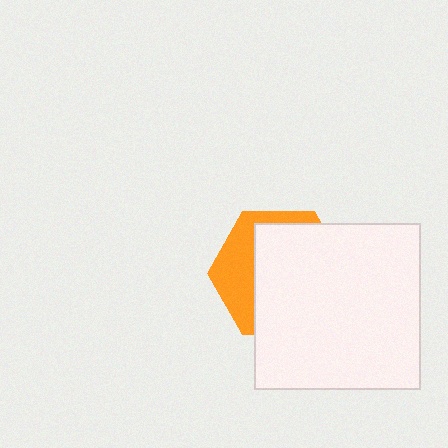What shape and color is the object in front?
The object in front is a white square.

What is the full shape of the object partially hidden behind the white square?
The partially hidden object is an orange hexagon.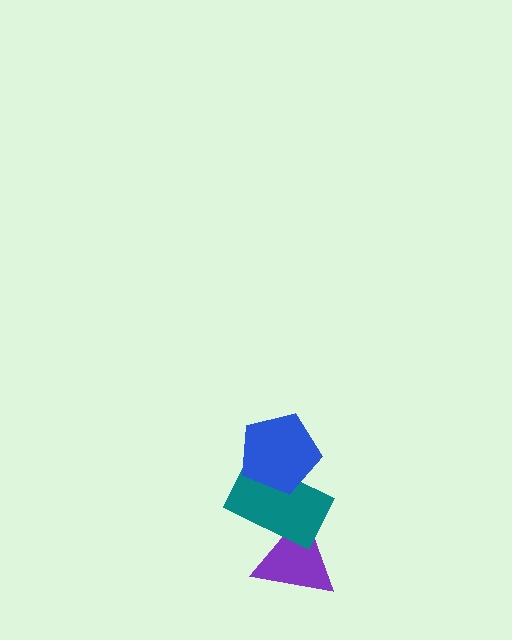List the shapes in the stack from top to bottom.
From top to bottom: the blue pentagon, the teal rectangle, the purple triangle.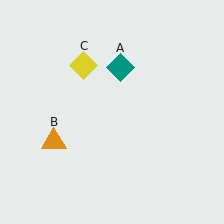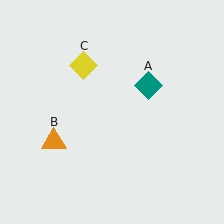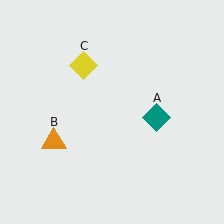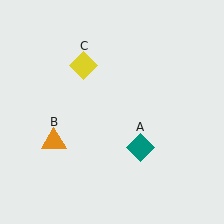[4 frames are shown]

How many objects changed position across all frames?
1 object changed position: teal diamond (object A).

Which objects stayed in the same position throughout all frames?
Orange triangle (object B) and yellow diamond (object C) remained stationary.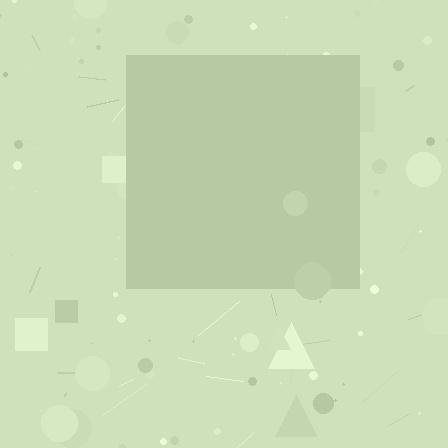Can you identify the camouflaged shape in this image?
The camouflaged shape is a square.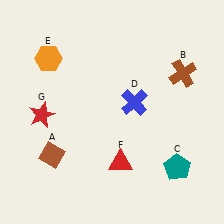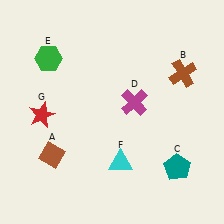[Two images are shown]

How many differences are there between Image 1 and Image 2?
There are 3 differences between the two images.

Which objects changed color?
D changed from blue to magenta. E changed from orange to green. F changed from red to cyan.